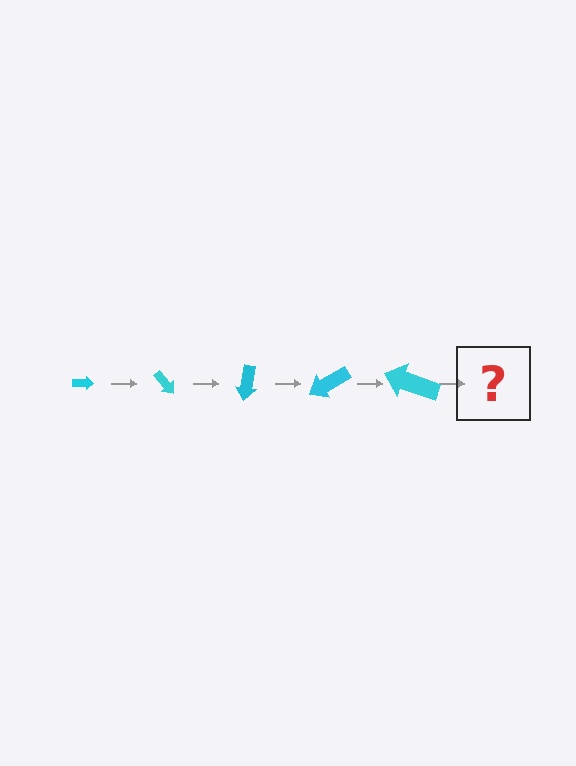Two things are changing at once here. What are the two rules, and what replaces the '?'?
The two rules are that the arrow grows larger each step and it rotates 50 degrees each step. The '?' should be an arrow, larger than the previous one and rotated 250 degrees from the start.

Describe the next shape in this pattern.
It should be an arrow, larger than the previous one and rotated 250 degrees from the start.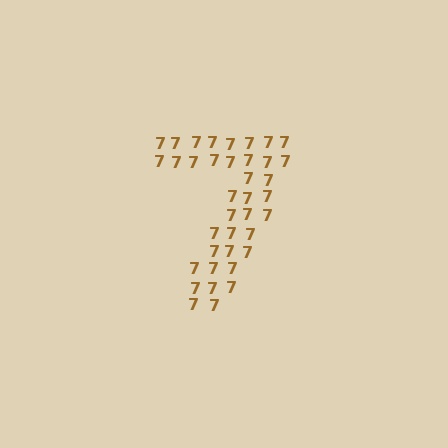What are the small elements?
The small elements are digit 7's.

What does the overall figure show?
The overall figure shows the digit 7.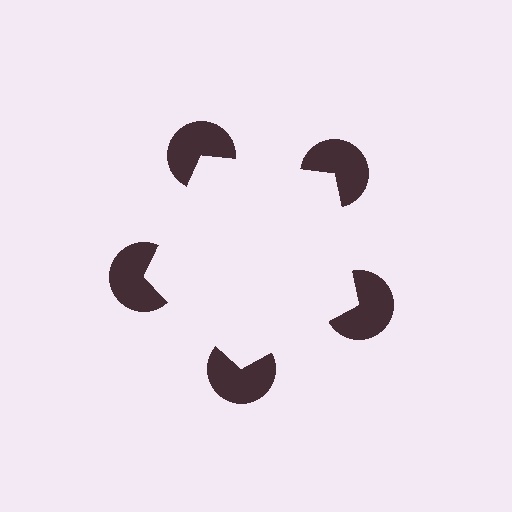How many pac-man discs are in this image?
There are 5 — one at each vertex of the illusory pentagon.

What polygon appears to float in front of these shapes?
An illusory pentagon — its edges are inferred from the aligned wedge cuts in the pac-man discs, not physically drawn.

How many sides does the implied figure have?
5 sides.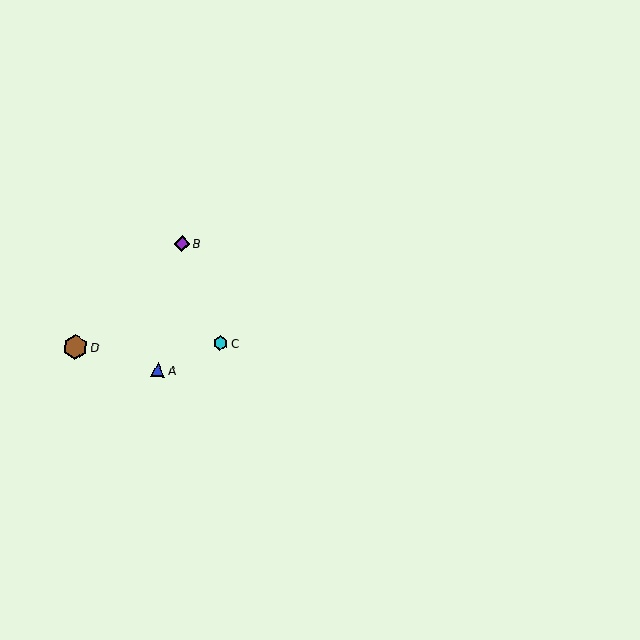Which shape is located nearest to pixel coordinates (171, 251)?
The purple diamond (labeled B) at (182, 244) is nearest to that location.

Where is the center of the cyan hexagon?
The center of the cyan hexagon is at (220, 343).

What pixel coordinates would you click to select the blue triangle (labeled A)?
Click at (158, 370) to select the blue triangle A.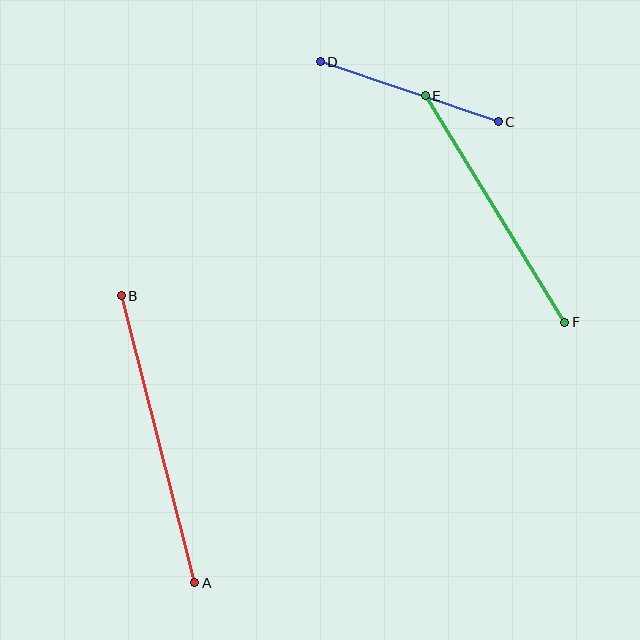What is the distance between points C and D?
The distance is approximately 188 pixels.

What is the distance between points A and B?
The distance is approximately 296 pixels.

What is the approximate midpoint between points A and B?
The midpoint is at approximately (158, 439) pixels.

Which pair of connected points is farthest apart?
Points A and B are farthest apart.